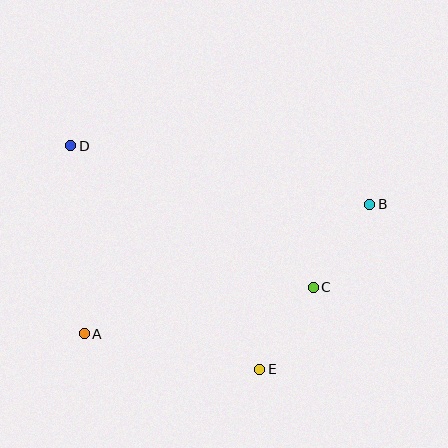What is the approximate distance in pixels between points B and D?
The distance between B and D is approximately 304 pixels.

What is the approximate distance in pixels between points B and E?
The distance between B and E is approximately 198 pixels.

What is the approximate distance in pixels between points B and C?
The distance between B and C is approximately 100 pixels.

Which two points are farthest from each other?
Points A and B are farthest from each other.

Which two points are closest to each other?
Points C and E are closest to each other.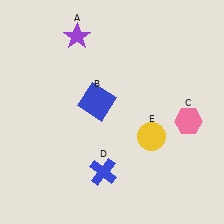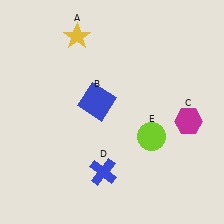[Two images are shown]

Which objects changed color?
A changed from purple to yellow. C changed from pink to magenta. E changed from yellow to lime.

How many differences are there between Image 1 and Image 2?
There are 3 differences between the two images.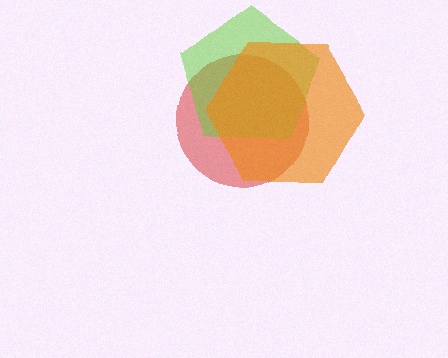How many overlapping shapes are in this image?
There are 3 overlapping shapes in the image.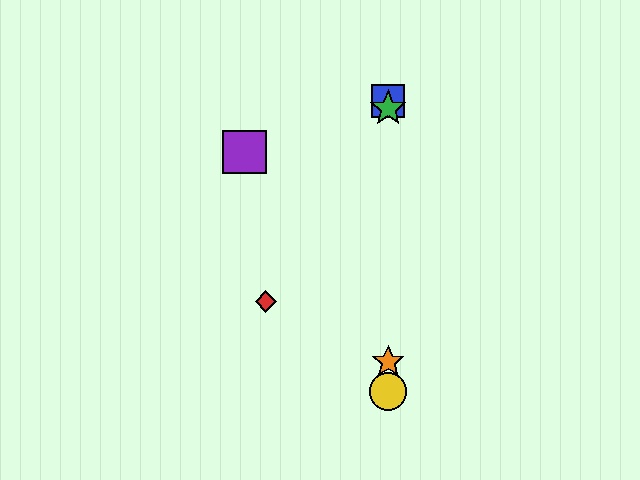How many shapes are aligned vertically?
4 shapes (the blue square, the green star, the yellow circle, the orange star) are aligned vertically.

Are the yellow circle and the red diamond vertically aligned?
No, the yellow circle is at x≈388 and the red diamond is at x≈266.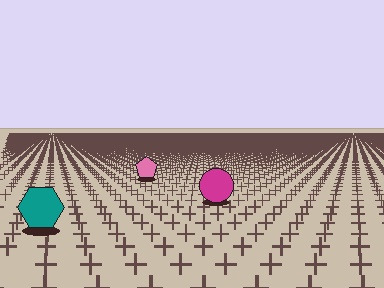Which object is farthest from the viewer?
The pink pentagon is farthest from the viewer. It appears smaller and the ground texture around it is denser.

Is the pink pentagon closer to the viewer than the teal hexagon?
No. The teal hexagon is closer — you can tell from the texture gradient: the ground texture is coarser near it.